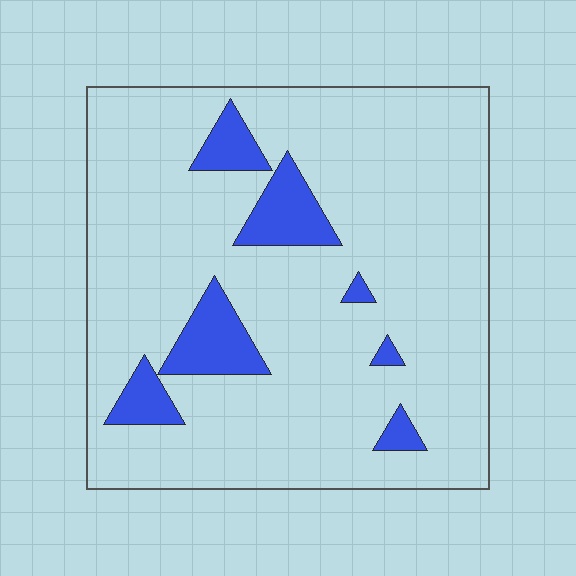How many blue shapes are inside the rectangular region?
7.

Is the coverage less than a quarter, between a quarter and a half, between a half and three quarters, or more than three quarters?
Less than a quarter.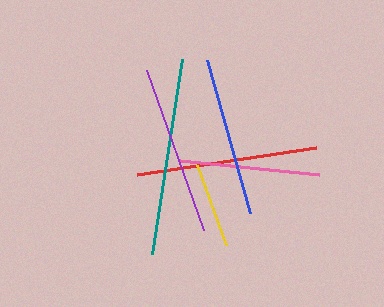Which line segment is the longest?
The teal line is the longest at approximately 197 pixels.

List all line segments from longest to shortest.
From longest to shortest: teal, red, purple, blue, pink, yellow.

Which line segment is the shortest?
The yellow line is the shortest at approximately 85 pixels.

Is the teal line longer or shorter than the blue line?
The teal line is longer than the blue line.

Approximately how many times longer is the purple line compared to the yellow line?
The purple line is approximately 2.0 times the length of the yellow line.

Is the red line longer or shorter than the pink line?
The red line is longer than the pink line.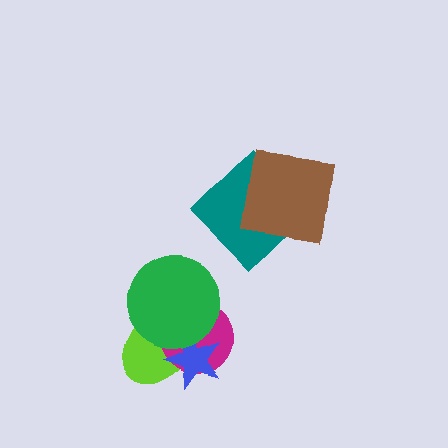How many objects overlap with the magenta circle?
3 objects overlap with the magenta circle.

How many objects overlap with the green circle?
3 objects overlap with the green circle.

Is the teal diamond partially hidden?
Yes, it is partially covered by another shape.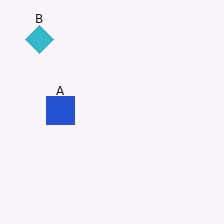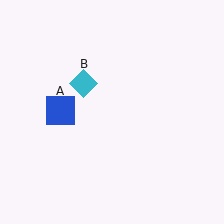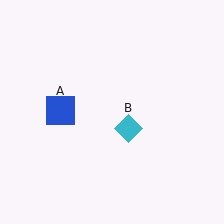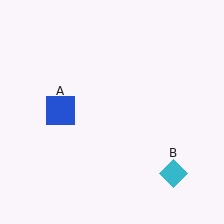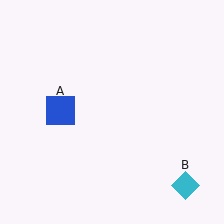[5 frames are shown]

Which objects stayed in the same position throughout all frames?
Blue square (object A) remained stationary.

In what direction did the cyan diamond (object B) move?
The cyan diamond (object B) moved down and to the right.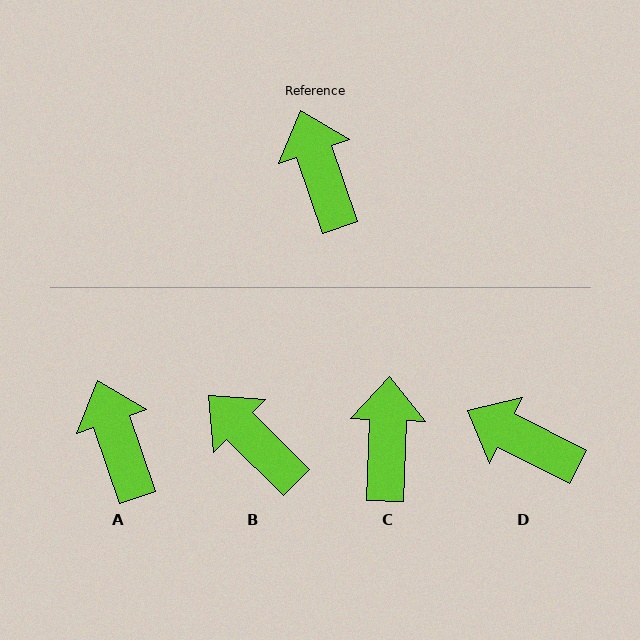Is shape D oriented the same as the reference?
No, it is off by about 44 degrees.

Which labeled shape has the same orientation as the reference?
A.